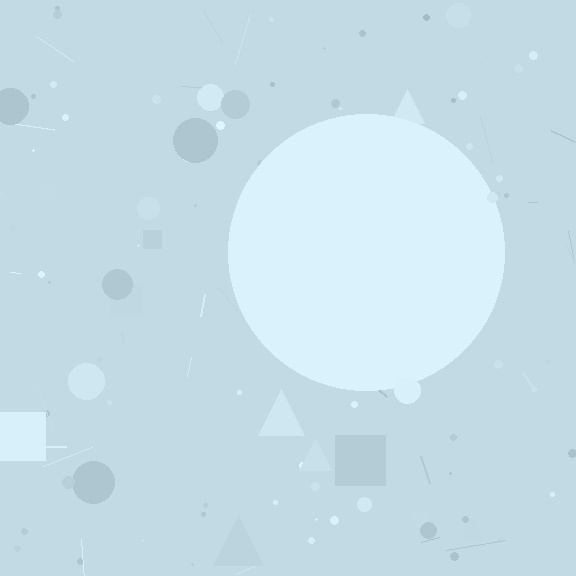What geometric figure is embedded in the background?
A circle is embedded in the background.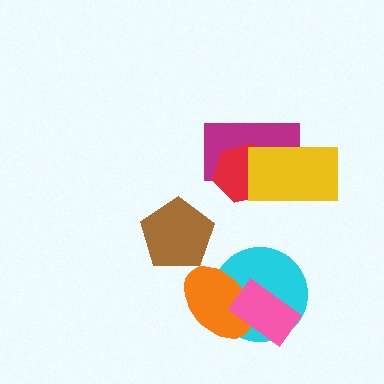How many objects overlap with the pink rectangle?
2 objects overlap with the pink rectangle.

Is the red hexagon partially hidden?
Yes, it is partially covered by another shape.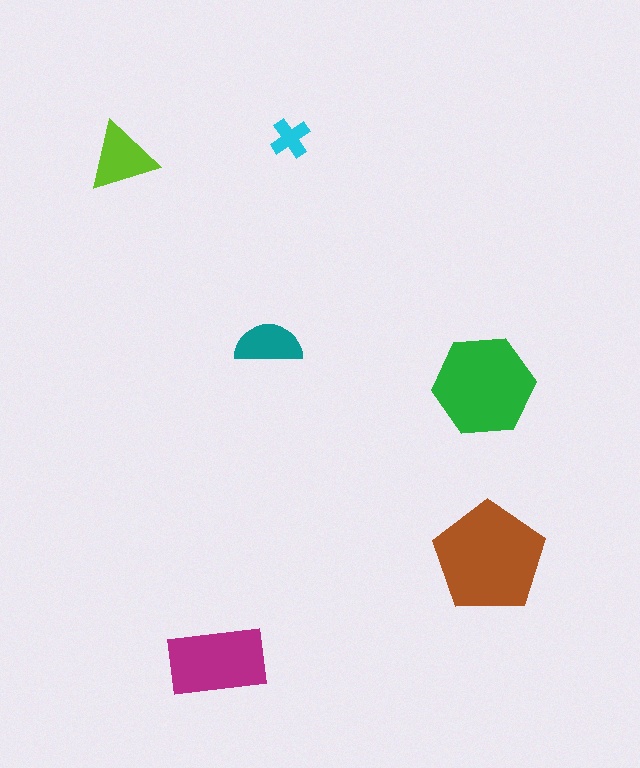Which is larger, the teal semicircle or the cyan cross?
The teal semicircle.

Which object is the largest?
The brown pentagon.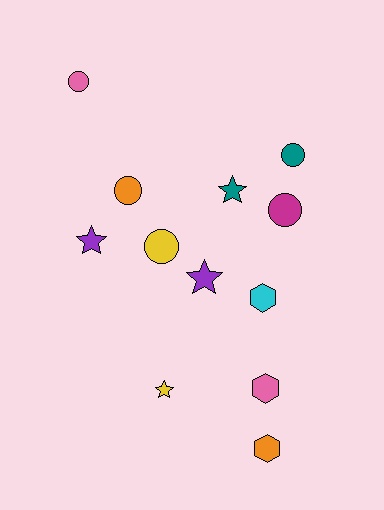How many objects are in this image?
There are 12 objects.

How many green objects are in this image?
There are no green objects.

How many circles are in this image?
There are 5 circles.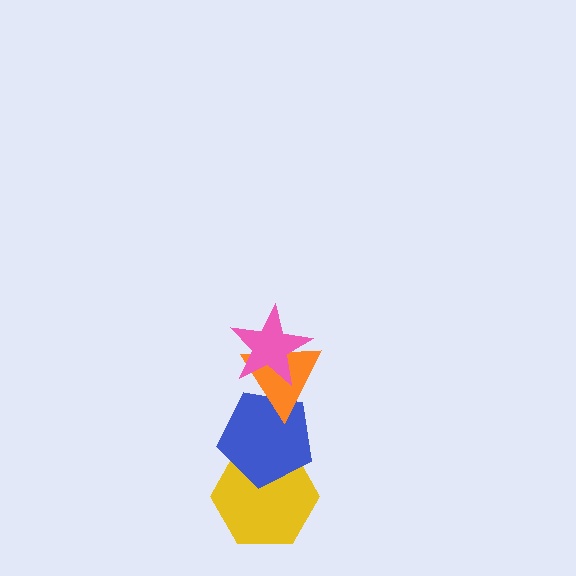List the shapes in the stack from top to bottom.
From top to bottom: the pink star, the orange triangle, the blue pentagon, the yellow hexagon.